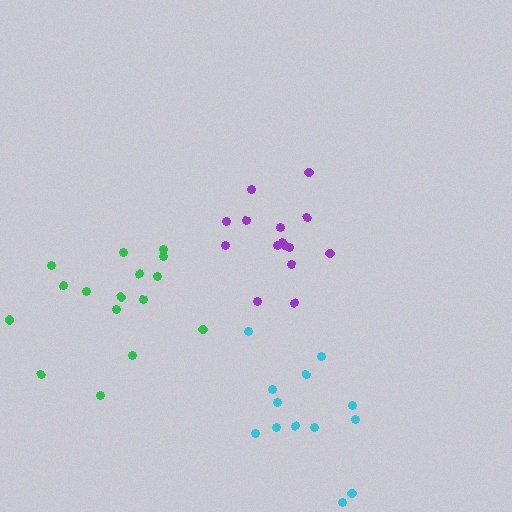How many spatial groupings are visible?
There are 3 spatial groupings.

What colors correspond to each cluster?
The clusters are colored: green, purple, cyan.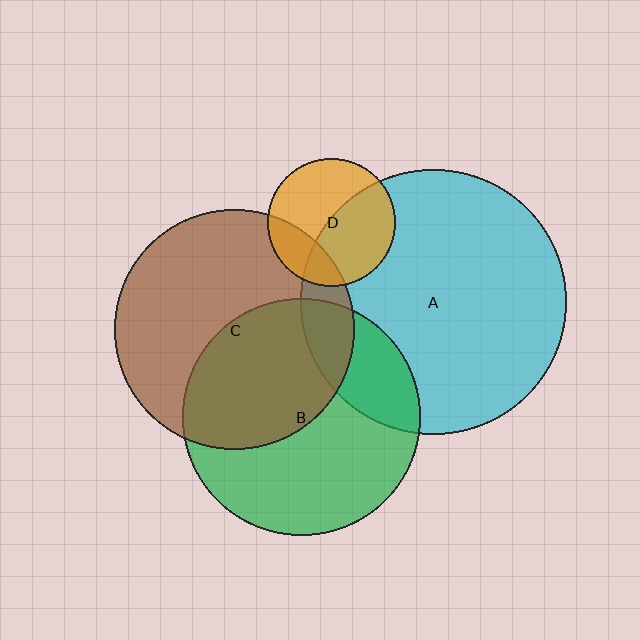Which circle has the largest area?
Circle A (cyan).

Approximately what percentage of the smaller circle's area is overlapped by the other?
Approximately 45%.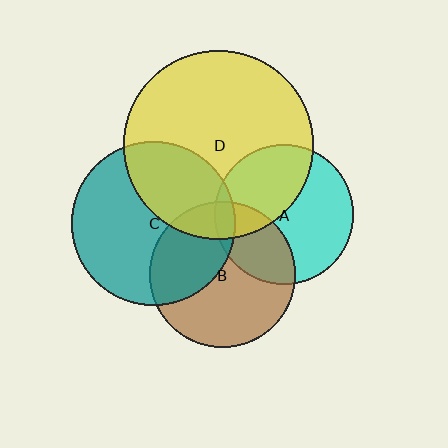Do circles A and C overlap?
Yes.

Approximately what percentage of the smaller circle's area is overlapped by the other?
Approximately 5%.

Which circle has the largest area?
Circle D (yellow).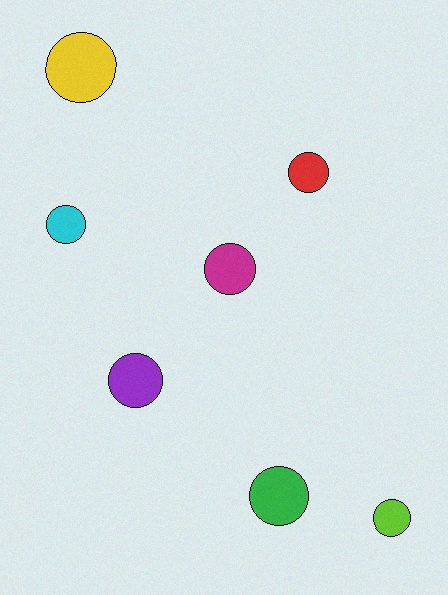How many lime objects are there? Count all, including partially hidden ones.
There is 1 lime object.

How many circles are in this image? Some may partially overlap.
There are 7 circles.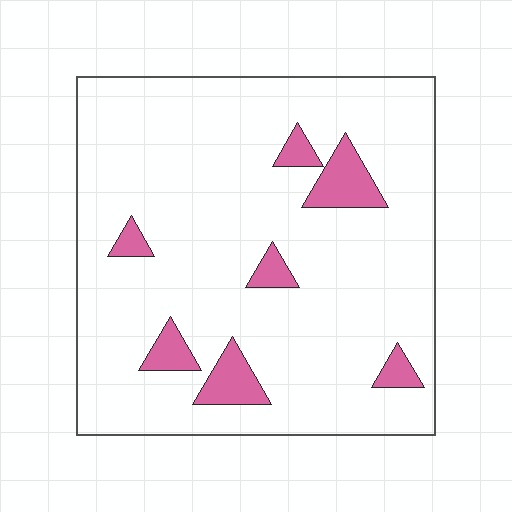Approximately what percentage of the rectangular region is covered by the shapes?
Approximately 10%.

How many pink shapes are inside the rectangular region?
7.